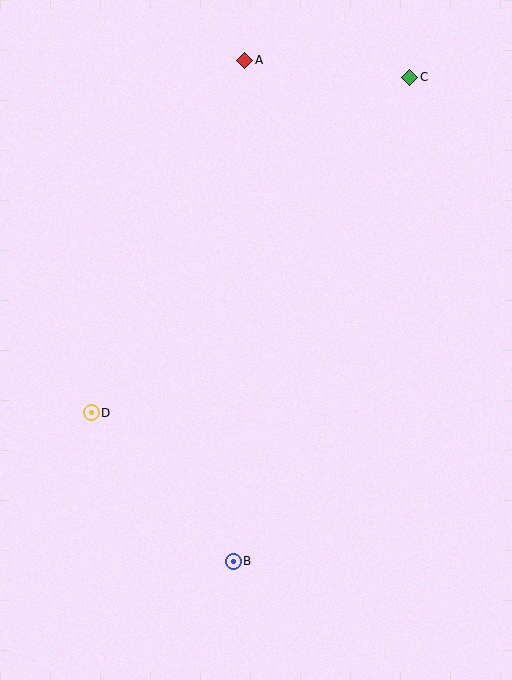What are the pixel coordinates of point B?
Point B is at (233, 561).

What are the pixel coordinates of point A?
Point A is at (245, 60).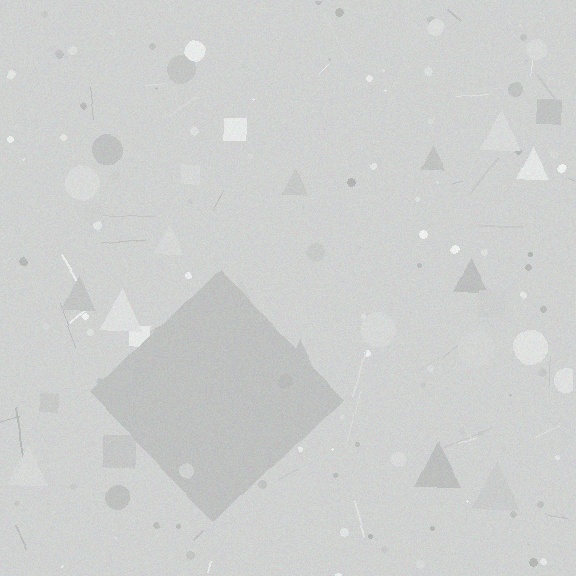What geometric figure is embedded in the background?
A diamond is embedded in the background.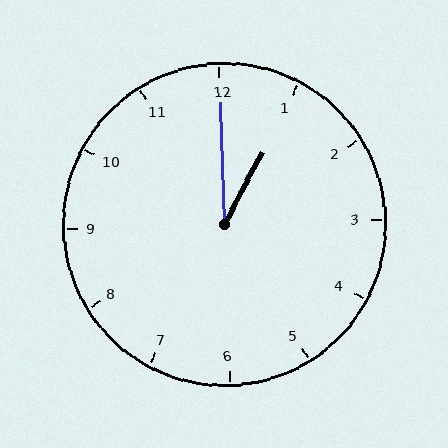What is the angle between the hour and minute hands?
Approximately 30 degrees.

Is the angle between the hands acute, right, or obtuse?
It is acute.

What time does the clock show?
1:00.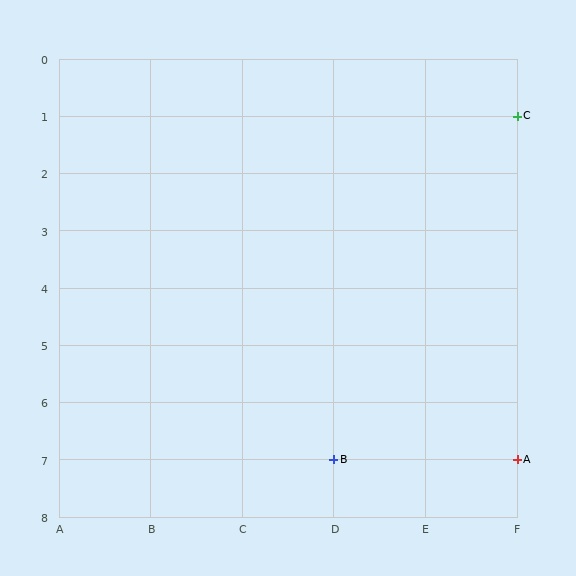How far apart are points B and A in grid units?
Points B and A are 2 columns apart.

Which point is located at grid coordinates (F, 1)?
Point C is at (F, 1).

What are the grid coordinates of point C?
Point C is at grid coordinates (F, 1).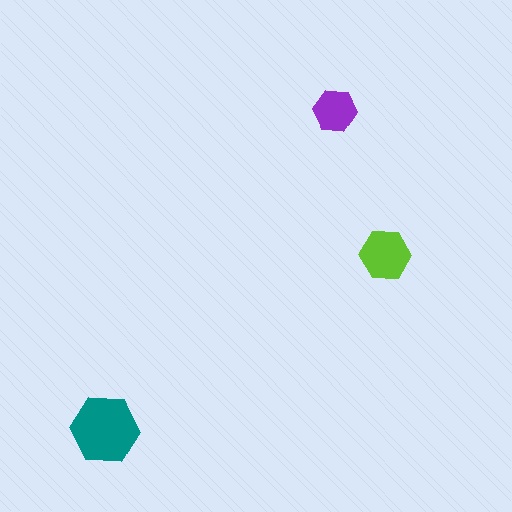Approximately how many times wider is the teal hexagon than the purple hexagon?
About 1.5 times wider.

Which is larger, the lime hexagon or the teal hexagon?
The teal one.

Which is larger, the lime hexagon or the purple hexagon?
The lime one.